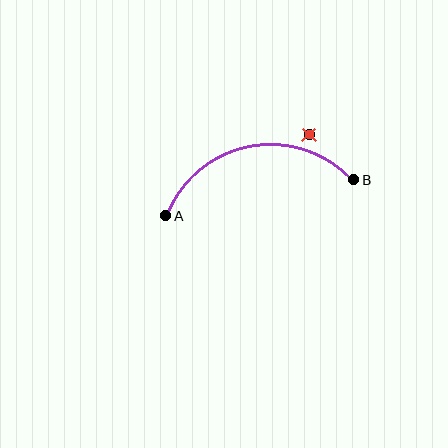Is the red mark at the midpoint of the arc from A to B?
No — the red mark does not lie on the arc at all. It sits slightly outside the curve.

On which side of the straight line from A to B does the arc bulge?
The arc bulges above the straight line connecting A and B.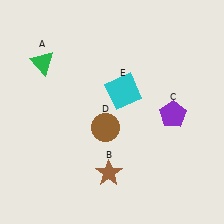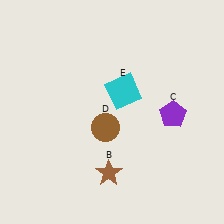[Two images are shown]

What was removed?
The green triangle (A) was removed in Image 2.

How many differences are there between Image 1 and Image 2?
There is 1 difference between the two images.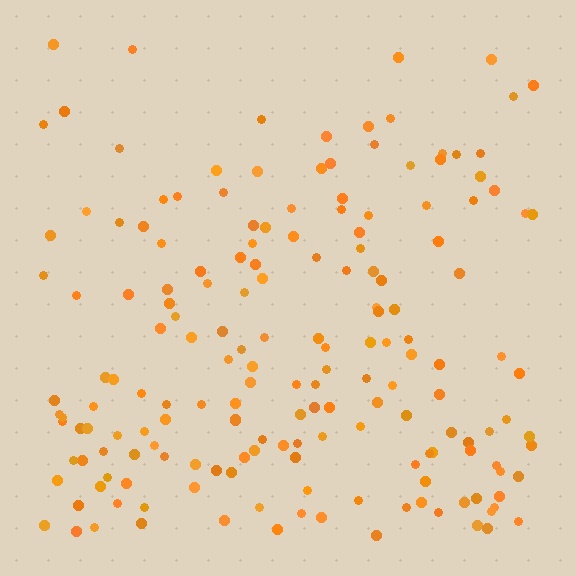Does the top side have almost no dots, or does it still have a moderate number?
Still a moderate number, just noticeably fewer than the bottom.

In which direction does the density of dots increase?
From top to bottom, with the bottom side densest.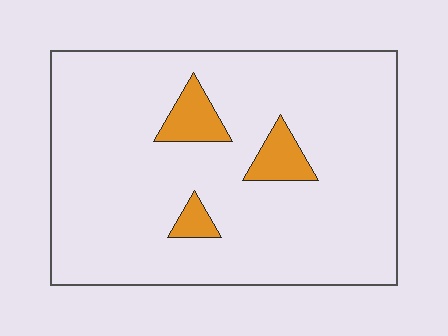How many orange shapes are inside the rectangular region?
3.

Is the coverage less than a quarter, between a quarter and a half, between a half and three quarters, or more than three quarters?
Less than a quarter.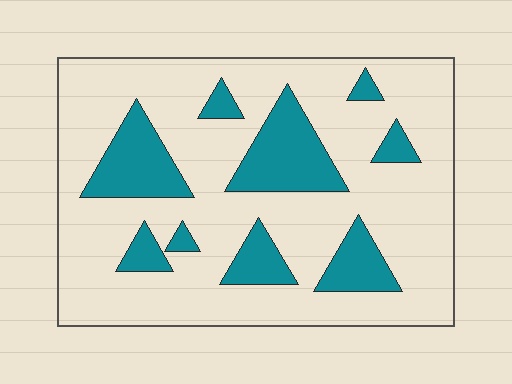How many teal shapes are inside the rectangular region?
9.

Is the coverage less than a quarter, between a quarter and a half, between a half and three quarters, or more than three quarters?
Less than a quarter.